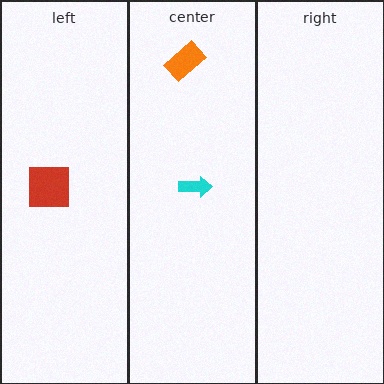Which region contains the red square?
The left region.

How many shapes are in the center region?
2.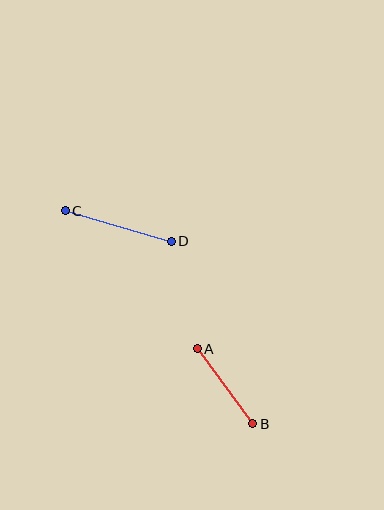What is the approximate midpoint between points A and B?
The midpoint is at approximately (225, 386) pixels.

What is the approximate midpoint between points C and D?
The midpoint is at approximately (118, 226) pixels.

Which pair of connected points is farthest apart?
Points C and D are farthest apart.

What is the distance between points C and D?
The distance is approximately 110 pixels.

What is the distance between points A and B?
The distance is approximately 93 pixels.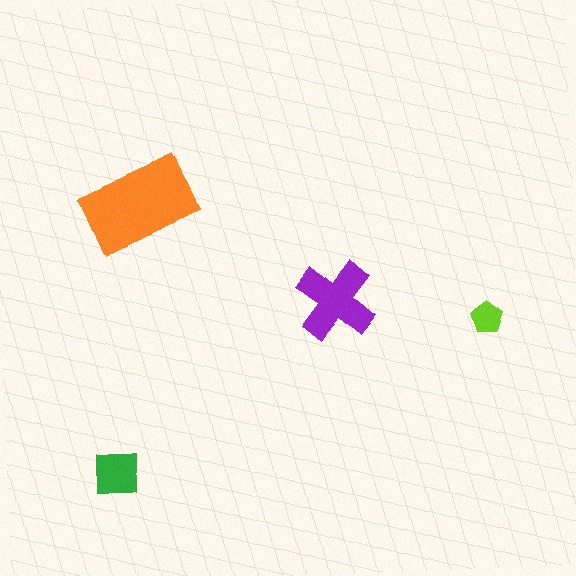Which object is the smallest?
The lime pentagon.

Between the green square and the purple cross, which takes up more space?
The purple cross.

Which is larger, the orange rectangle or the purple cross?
The orange rectangle.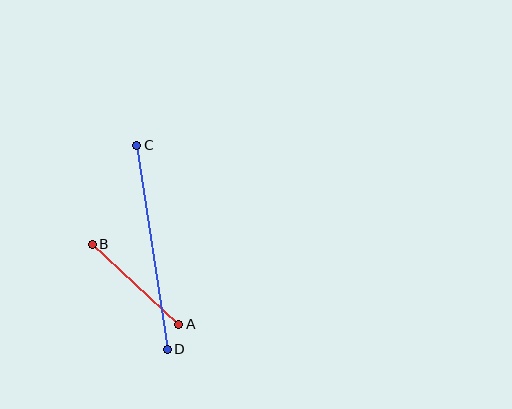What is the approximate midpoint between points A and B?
The midpoint is at approximately (136, 284) pixels.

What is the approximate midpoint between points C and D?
The midpoint is at approximately (152, 247) pixels.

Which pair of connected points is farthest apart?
Points C and D are farthest apart.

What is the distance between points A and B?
The distance is approximately 118 pixels.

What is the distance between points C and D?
The distance is approximately 206 pixels.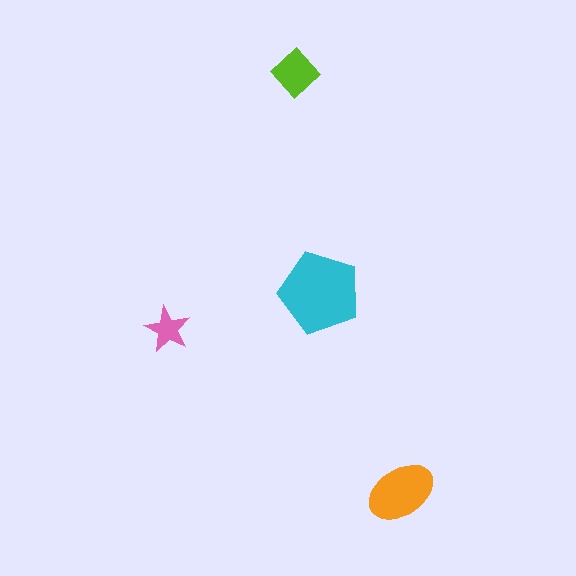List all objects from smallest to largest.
The pink star, the lime diamond, the orange ellipse, the cyan pentagon.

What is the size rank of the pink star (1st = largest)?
4th.